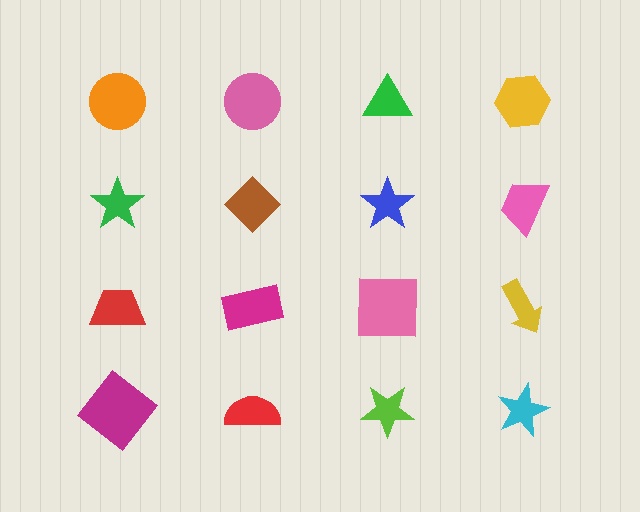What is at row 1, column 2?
A pink circle.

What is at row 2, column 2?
A brown diamond.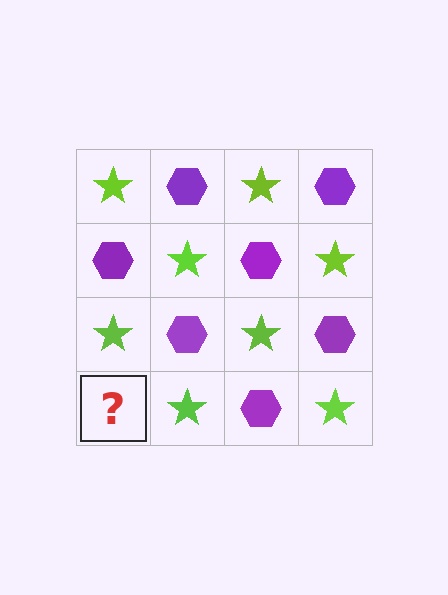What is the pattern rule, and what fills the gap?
The rule is that it alternates lime star and purple hexagon in a checkerboard pattern. The gap should be filled with a purple hexagon.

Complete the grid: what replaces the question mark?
The question mark should be replaced with a purple hexagon.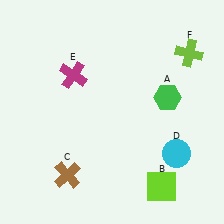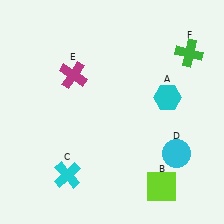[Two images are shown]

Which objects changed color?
A changed from green to cyan. C changed from brown to cyan. F changed from lime to green.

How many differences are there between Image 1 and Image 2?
There are 3 differences between the two images.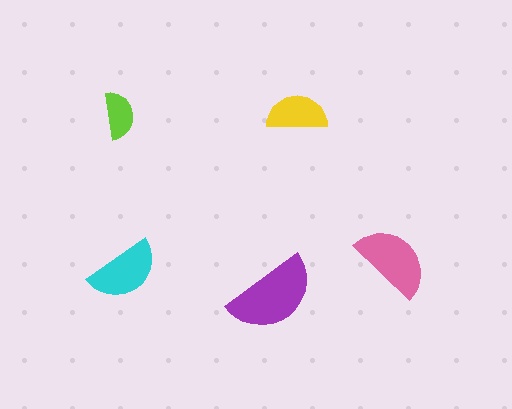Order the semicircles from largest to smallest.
the purple one, the pink one, the cyan one, the yellow one, the lime one.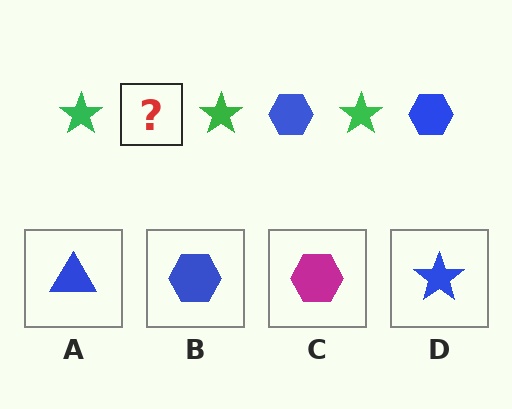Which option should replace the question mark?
Option B.